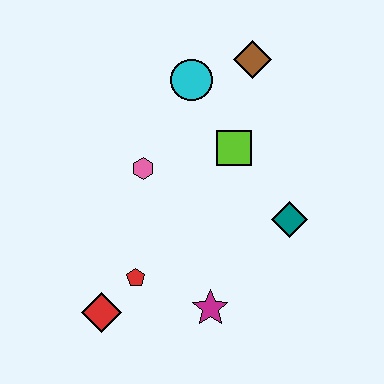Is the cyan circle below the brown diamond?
Yes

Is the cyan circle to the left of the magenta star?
Yes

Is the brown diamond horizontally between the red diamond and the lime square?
No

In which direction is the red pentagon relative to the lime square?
The red pentagon is below the lime square.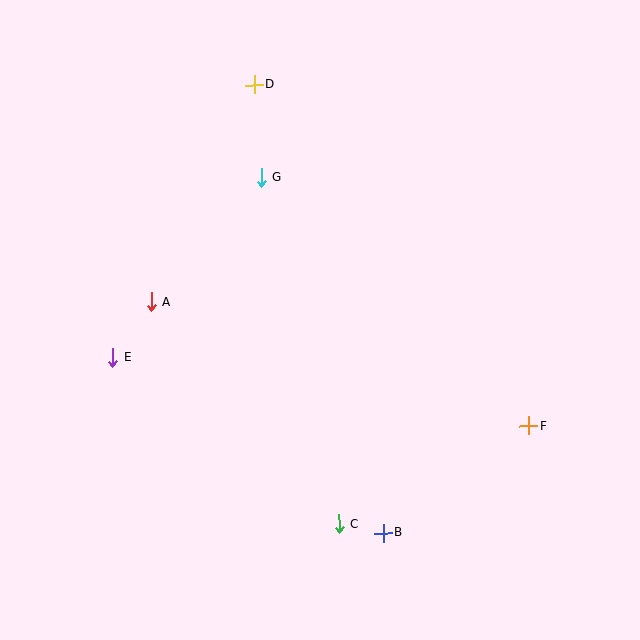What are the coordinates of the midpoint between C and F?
The midpoint between C and F is at (434, 475).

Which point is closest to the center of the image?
Point G at (261, 178) is closest to the center.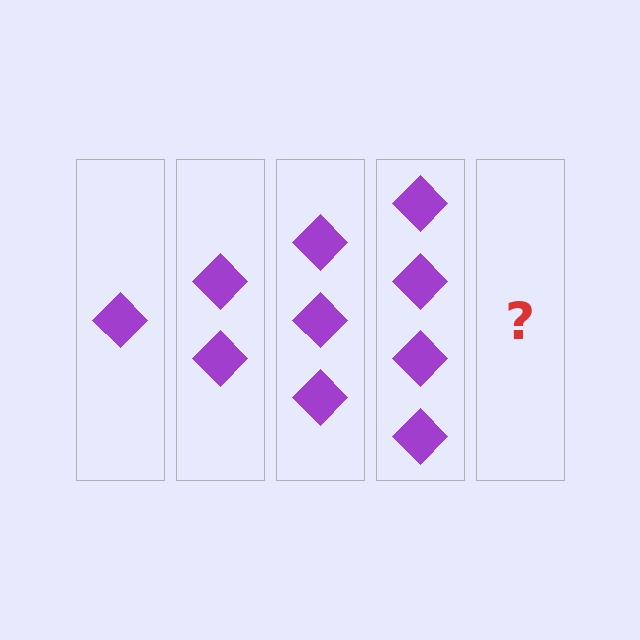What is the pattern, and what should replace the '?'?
The pattern is that each step adds one more diamond. The '?' should be 5 diamonds.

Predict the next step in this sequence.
The next step is 5 diamonds.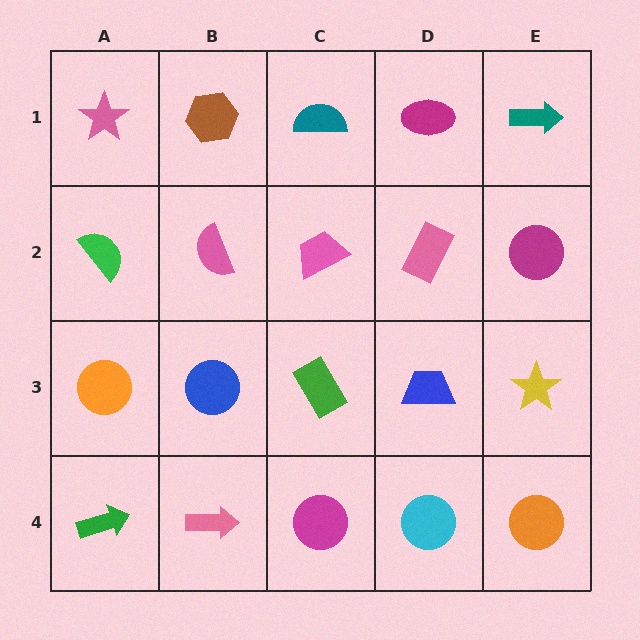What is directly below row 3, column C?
A magenta circle.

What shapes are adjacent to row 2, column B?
A brown hexagon (row 1, column B), a blue circle (row 3, column B), a green semicircle (row 2, column A), a pink trapezoid (row 2, column C).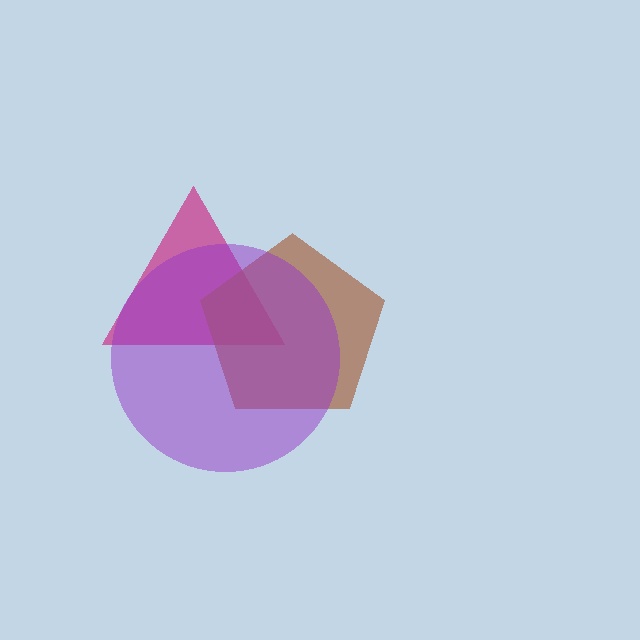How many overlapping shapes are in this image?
There are 3 overlapping shapes in the image.